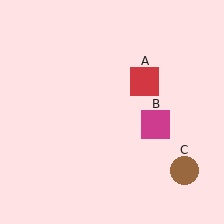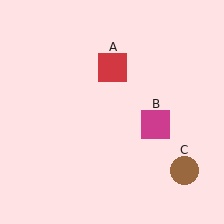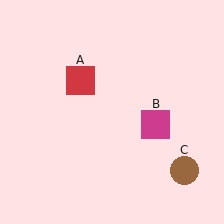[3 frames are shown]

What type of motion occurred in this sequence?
The red square (object A) rotated counterclockwise around the center of the scene.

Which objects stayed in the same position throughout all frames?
Magenta square (object B) and brown circle (object C) remained stationary.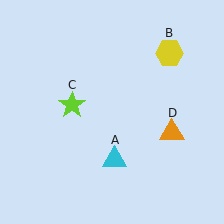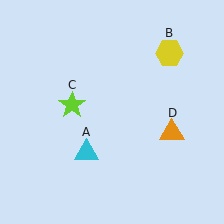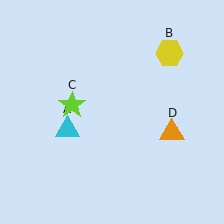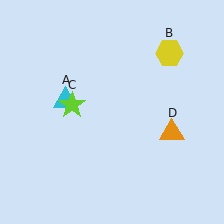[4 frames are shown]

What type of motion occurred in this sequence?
The cyan triangle (object A) rotated clockwise around the center of the scene.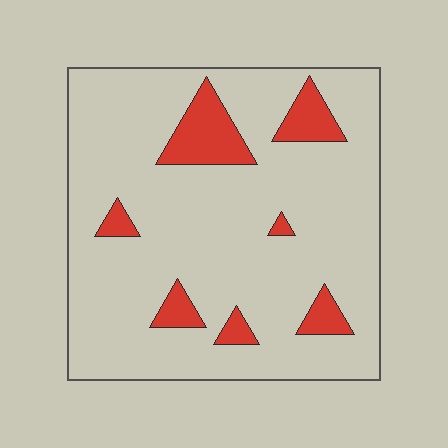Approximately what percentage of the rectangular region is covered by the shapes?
Approximately 15%.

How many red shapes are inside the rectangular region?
7.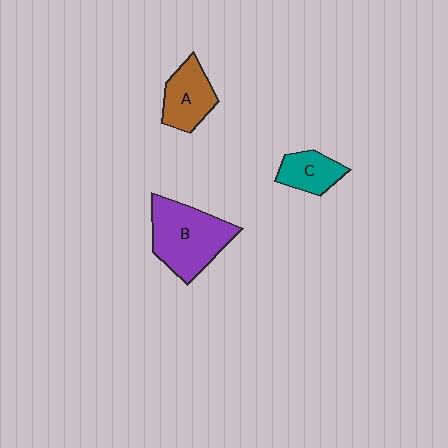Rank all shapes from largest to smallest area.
From largest to smallest: B (purple), A (brown), C (teal).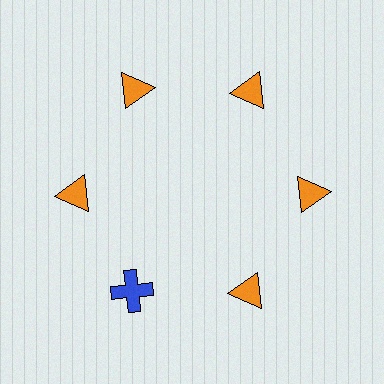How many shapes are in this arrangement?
There are 6 shapes arranged in a ring pattern.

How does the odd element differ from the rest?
It differs in both color (blue instead of orange) and shape (cross instead of triangle).